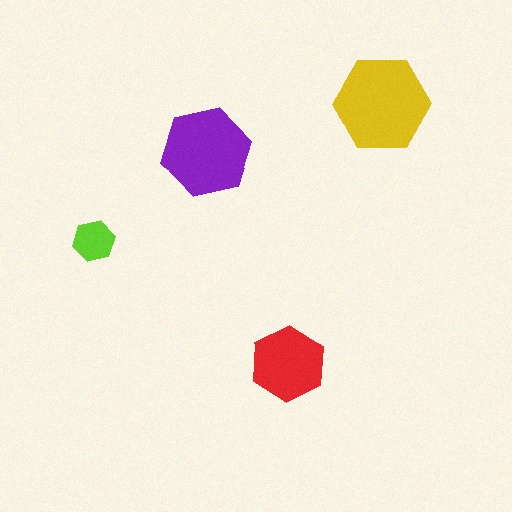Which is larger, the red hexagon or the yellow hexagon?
The yellow one.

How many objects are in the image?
There are 4 objects in the image.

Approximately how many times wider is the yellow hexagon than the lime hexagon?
About 2.5 times wider.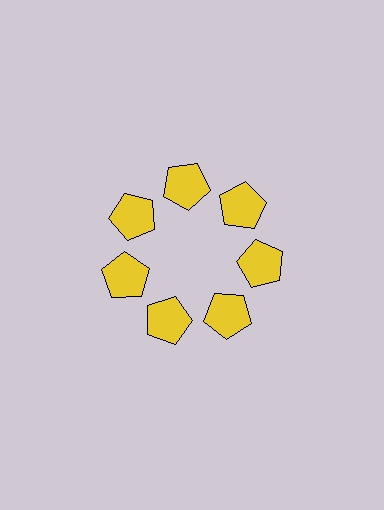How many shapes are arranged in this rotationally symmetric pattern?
There are 7 shapes, arranged in 7 groups of 1.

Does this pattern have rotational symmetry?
Yes, this pattern has 7-fold rotational symmetry. It looks the same after rotating 51 degrees around the center.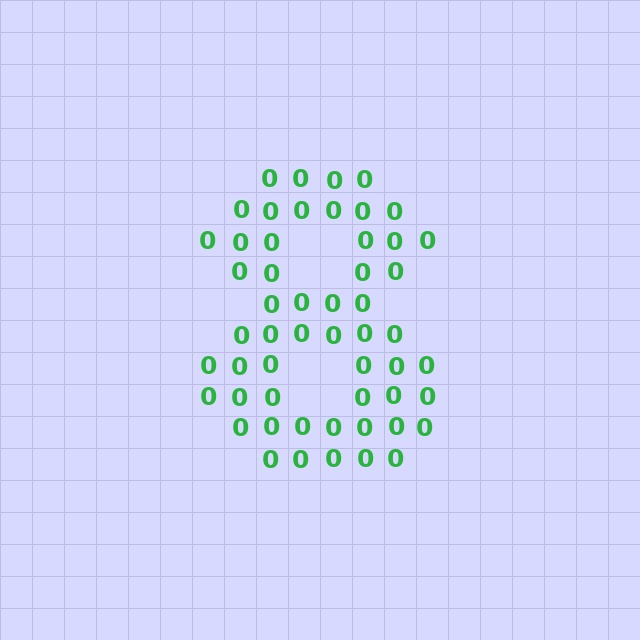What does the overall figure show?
The overall figure shows the digit 8.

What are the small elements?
The small elements are digit 0's.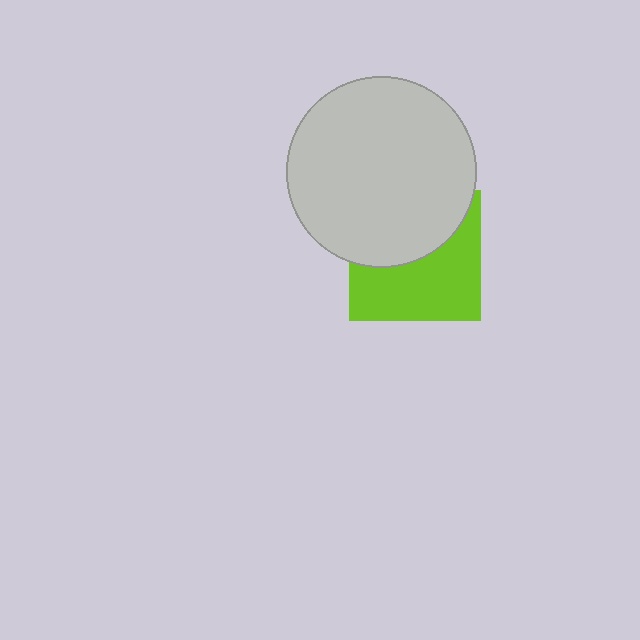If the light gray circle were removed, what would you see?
You would see the complete lime square.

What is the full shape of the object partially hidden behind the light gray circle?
The partially hidden object is a lime square.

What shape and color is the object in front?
The object in front is a light gray circle.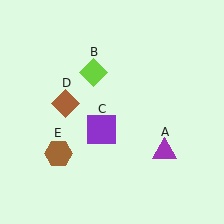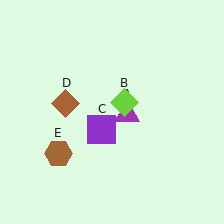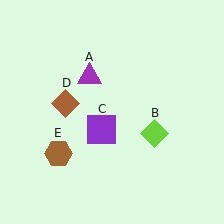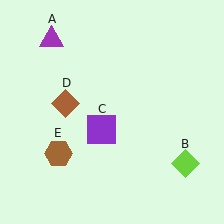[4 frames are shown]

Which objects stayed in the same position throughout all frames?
Purple square (object C) and brown diamond (object D) and brown hexagon (object E) remained stationary.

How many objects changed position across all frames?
2 objects changed position: purple triangle (object A), lime diamond (object B).